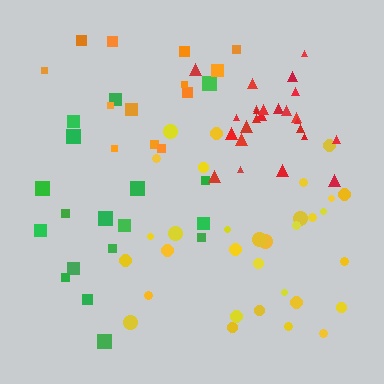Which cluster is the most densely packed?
Red.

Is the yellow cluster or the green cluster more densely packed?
Yellow.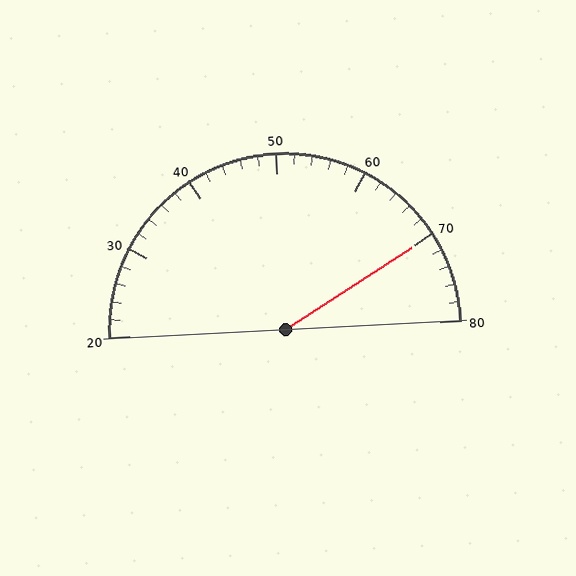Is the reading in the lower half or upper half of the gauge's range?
The reading is in the upper half of the range (20 to 80).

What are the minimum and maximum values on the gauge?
The gauge ranges from 20 to 80.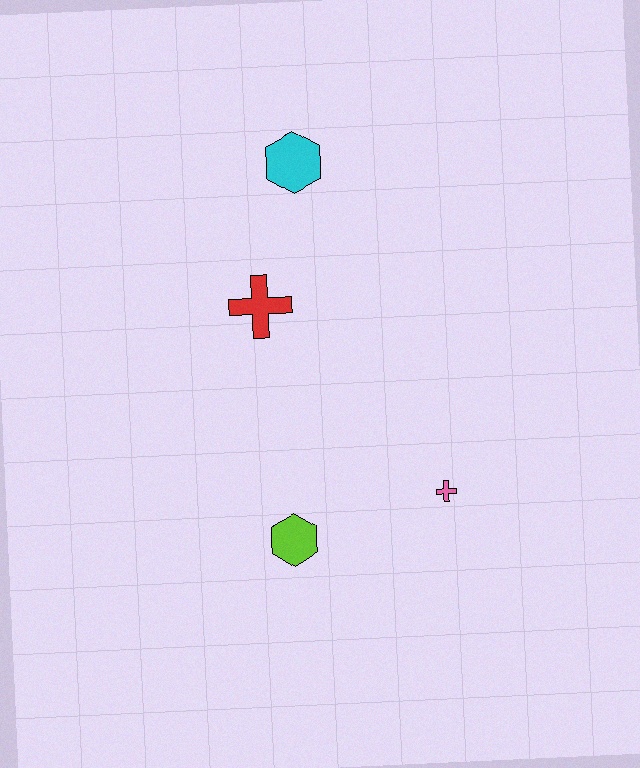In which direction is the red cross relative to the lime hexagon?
The red cross is above the lime hexagon.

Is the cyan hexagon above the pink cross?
Yes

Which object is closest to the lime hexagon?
The pink cross is closest to the lime hexagon.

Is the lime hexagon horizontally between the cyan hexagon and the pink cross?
No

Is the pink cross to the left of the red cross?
No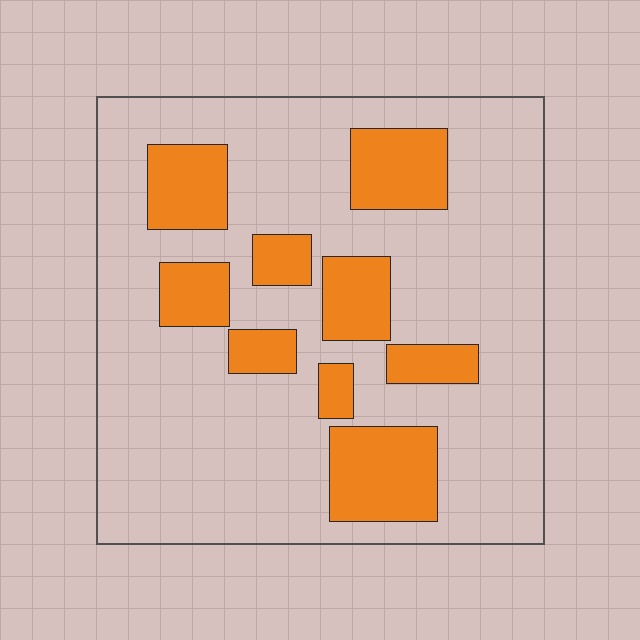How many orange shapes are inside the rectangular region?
9.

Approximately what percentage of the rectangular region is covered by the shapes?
Approximately 25%.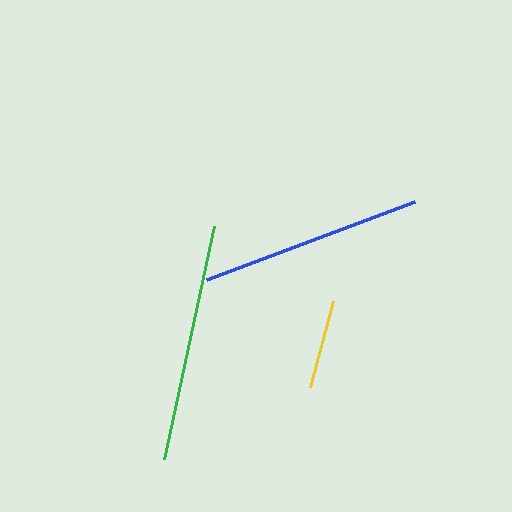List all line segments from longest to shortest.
From longest to shortest: green, blue, yellow.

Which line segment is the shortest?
The yellow line is the shortest at approximately 89 pixels.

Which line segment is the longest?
The green line is the longest at approximately 238 pixels.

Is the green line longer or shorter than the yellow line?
The green line is longer than the yellow line.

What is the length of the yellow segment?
The yellow segment is approximately 89 pixels long.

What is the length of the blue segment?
The blue segment is approximately 222 pixels long.